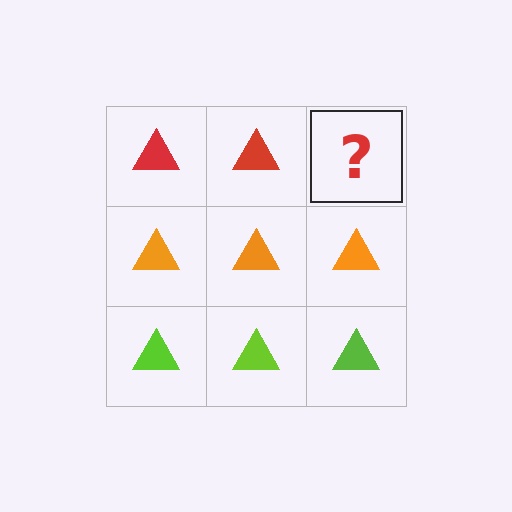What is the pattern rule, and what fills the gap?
The rule is that each row has a consistent color. The gap should be filled with a red triangle.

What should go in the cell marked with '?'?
The missing cell should contain a red triangle.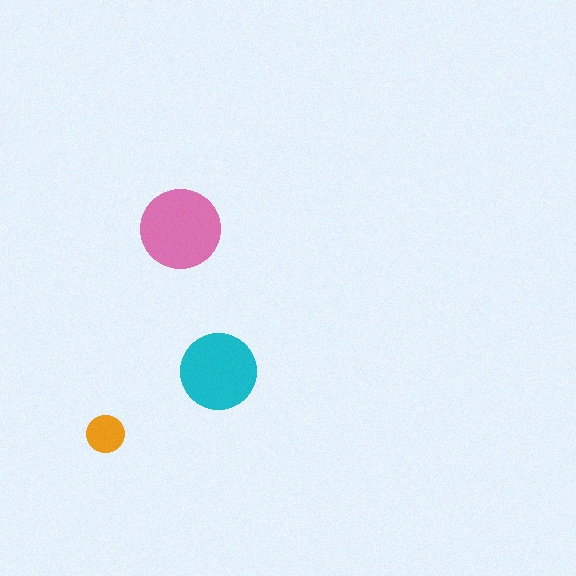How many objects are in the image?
There are 3 objects in the image.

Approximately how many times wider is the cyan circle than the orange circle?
About 2 times wider.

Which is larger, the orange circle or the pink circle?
The pink one.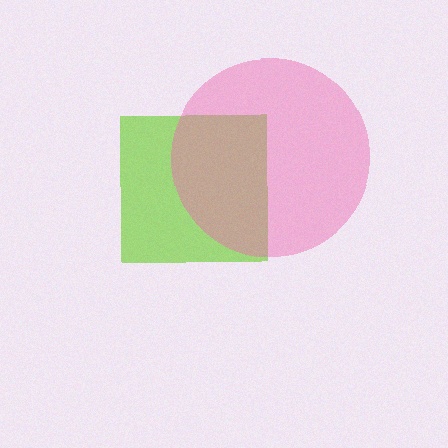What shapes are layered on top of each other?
The layered shapes are: a lime square, a pink circle.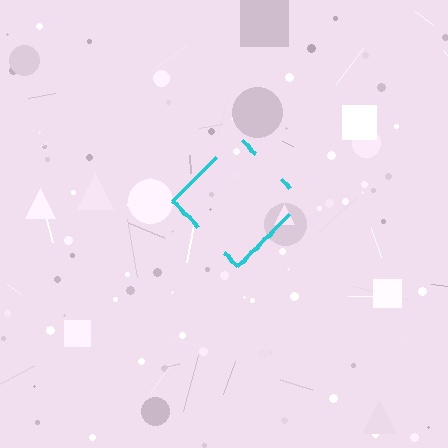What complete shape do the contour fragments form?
The contour fragments form a diamond.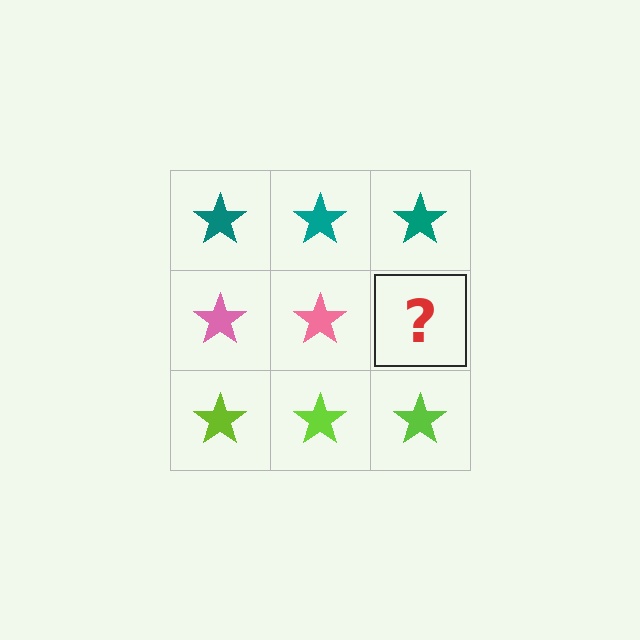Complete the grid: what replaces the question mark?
The question mark should be replaced with a pink star.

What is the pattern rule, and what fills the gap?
The rule is that each row has a consistent color. The gap should be filled with a pink star.